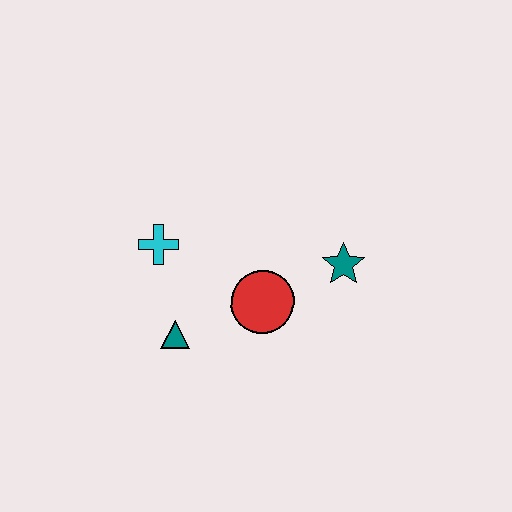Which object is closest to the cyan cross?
The teal triangle is closest to the cyan cross.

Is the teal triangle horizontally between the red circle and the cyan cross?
Yes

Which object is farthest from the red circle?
The cyan cross is farthest from the red circle.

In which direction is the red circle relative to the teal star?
The red circle is to the left of the teal star.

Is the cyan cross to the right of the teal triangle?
No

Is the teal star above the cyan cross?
No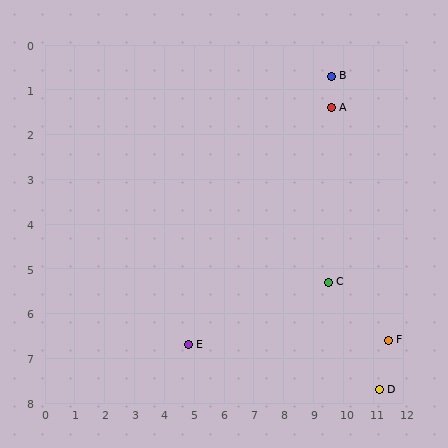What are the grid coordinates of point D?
Point D is at approximately (11.2, 7.7).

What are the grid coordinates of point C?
Point C is at approximately (9.5, 5.3).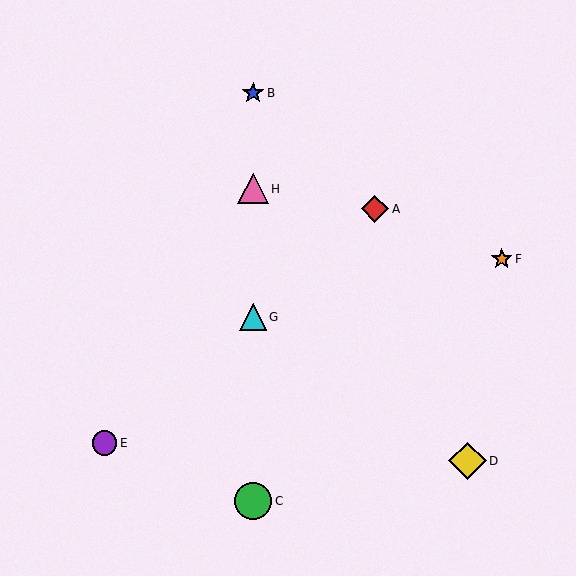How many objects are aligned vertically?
4 objects (B, C, G, H) are aligned vertically.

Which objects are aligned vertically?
Objects B, C, G, H are aligned vertically.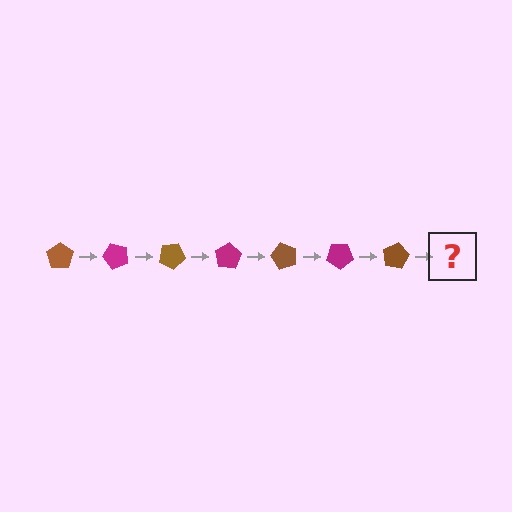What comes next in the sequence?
The next element should be a magenta pentagon, rotated 350 degrees from the start.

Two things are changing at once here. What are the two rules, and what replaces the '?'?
The two rules are that it rotates 50 degrees each step and the color cycles through brown and magenta. The '?' should be a magenta pentagon, rotated 350 degrees from the start.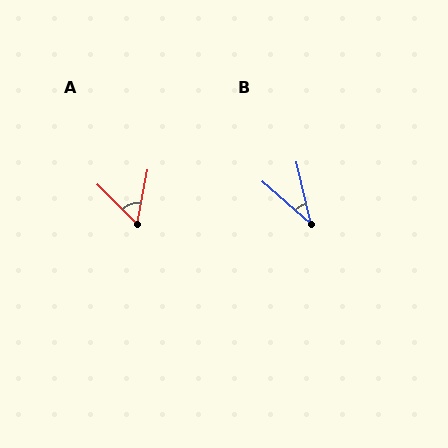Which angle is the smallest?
B, at approximately 36 degrees.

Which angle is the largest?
A, at approximately 56 degrees.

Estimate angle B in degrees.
Approximately 36 degrees.